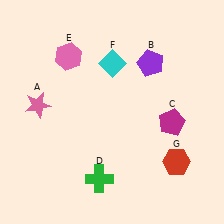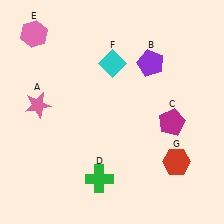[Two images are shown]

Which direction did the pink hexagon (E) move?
The pink hexagon (E) moved left.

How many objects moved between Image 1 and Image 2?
1 object moved between the two images.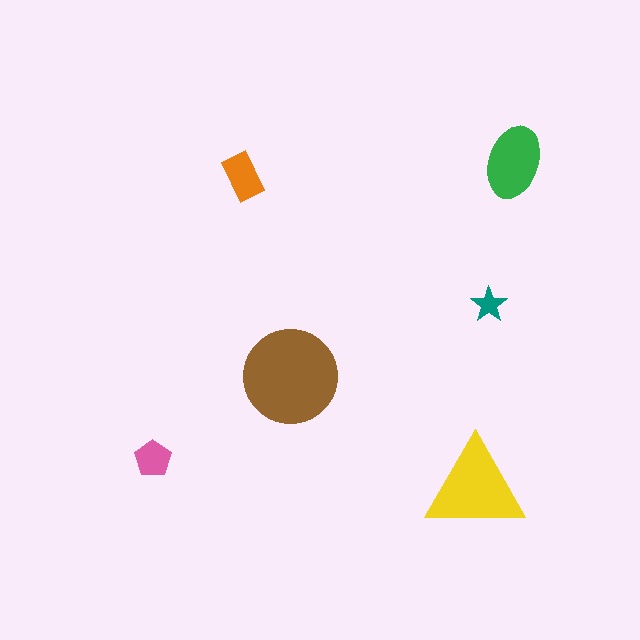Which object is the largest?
The brown circle.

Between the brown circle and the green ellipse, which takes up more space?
The brown circle.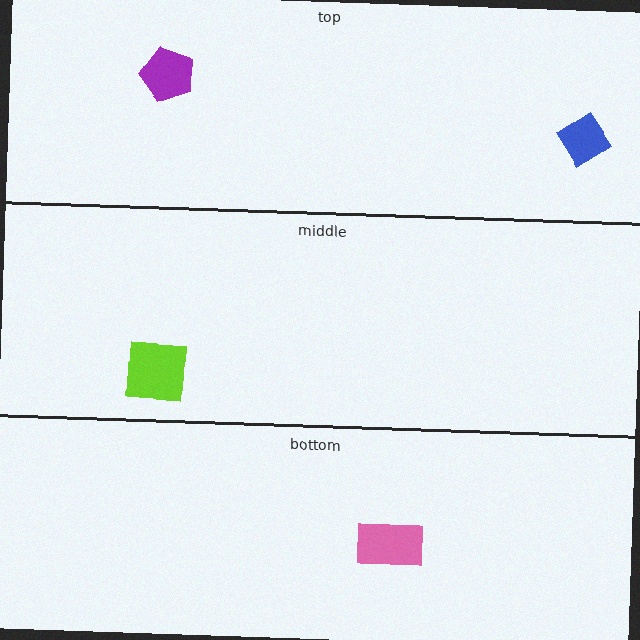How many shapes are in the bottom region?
1.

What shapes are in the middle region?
The lime square.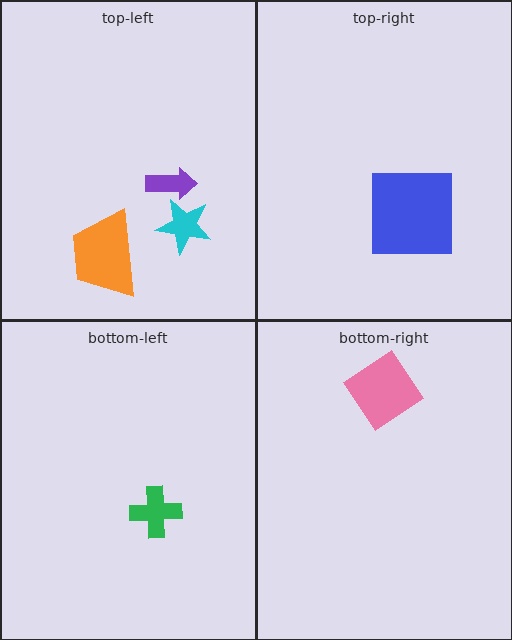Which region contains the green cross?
The bottom-left region.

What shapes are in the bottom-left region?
The green cross.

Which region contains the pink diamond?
The bottom-right region.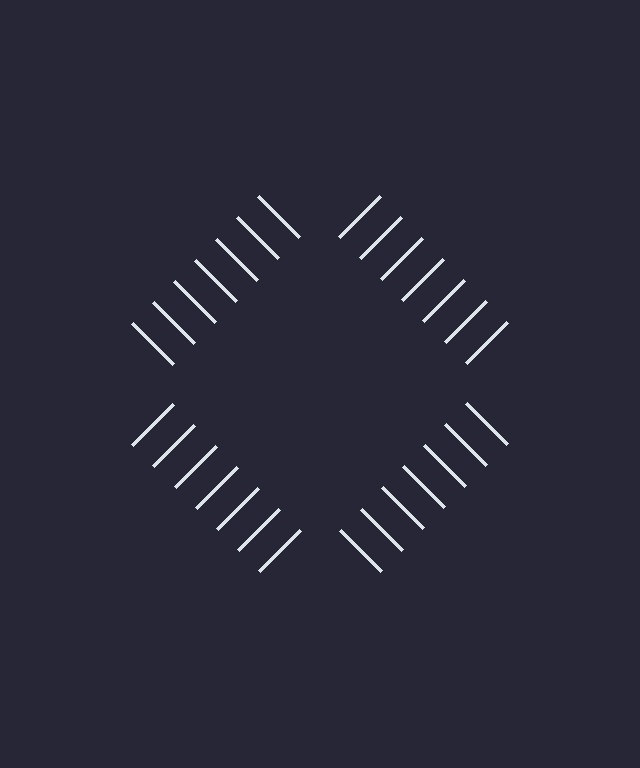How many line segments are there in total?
28 — 7 along each of the 4 edges.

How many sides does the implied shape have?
4 sides — the line-ends trace a square.